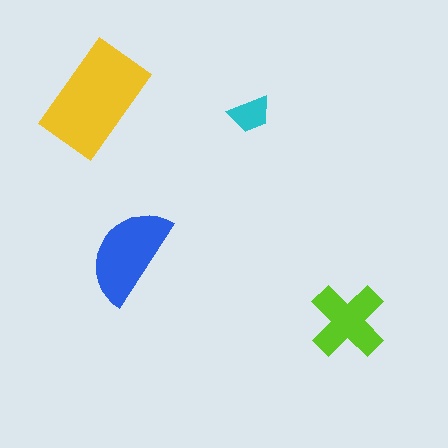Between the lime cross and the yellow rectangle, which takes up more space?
The yellow rectangle.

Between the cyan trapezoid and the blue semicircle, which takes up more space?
The blue semicircle.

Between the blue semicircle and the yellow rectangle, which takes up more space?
The yellow rectangle.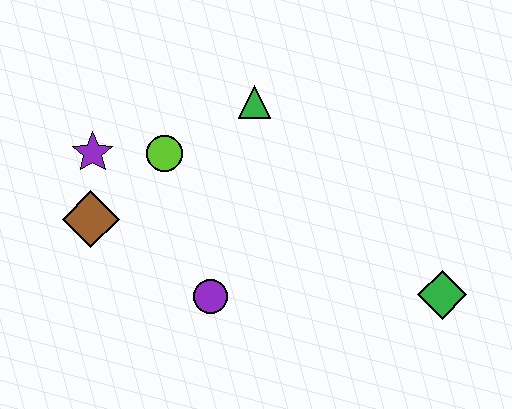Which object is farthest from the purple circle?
The green diamond is farthest from the purple circle.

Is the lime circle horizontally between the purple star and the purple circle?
Yes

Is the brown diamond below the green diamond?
No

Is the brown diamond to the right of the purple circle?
No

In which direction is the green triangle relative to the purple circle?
The green triangle is above the purple circle.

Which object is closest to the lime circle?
The purple star is closest to the lime circle.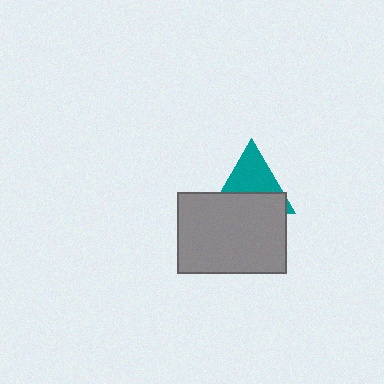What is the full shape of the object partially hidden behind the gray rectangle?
The partially hidden object is a teal triangle.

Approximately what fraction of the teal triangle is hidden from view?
Roughly 48% of the teal triangle is hidden behind the gray rectangle.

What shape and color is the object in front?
The object in front is a gray rectangle.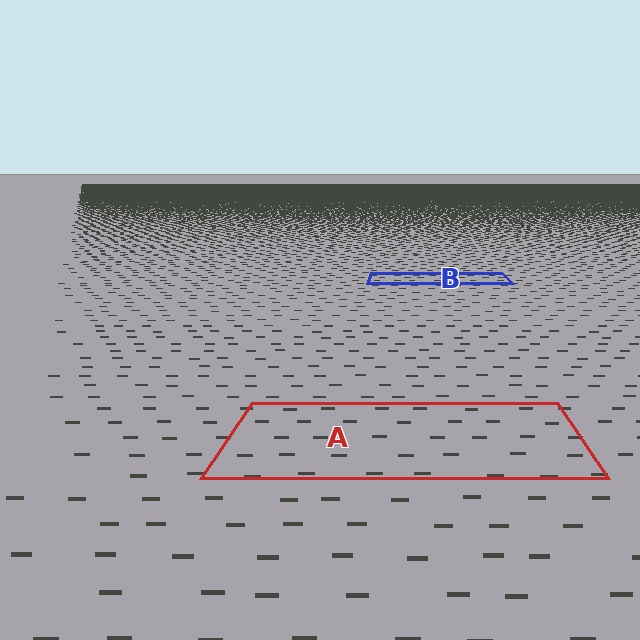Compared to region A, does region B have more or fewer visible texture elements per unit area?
Region B has more texture elements per unit area — they are packed more densely because it is farther away.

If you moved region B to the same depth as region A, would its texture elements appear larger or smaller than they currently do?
They would appear larger. At a closer depth, the same texture elements are projected at a bigger on-screen size.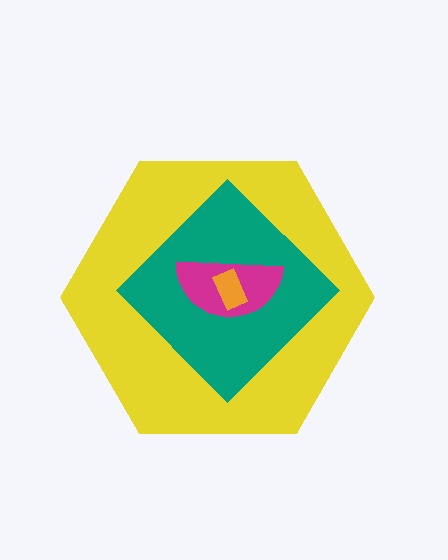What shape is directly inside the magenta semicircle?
The orange rectangle.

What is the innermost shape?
The orange rectangle.